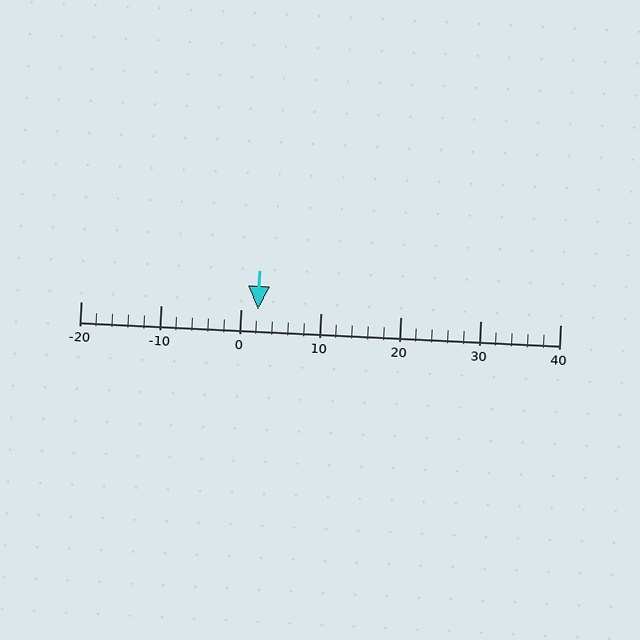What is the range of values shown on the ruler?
The ruler shows values from -20 to 40.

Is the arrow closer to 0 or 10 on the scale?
The arrow is closer to 0.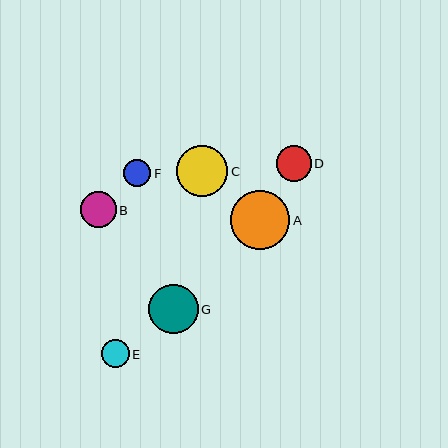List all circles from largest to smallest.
From largest to smallest: A, C, G, B, D, E, F.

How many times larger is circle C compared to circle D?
Circle C is approximately 1.5 times the size of circle D.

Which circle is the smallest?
Circle F is the smallest with a size of approximately 27 pixels.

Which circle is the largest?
Circle A is the largest with a size of approximately 60 pixels.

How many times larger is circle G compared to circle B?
Circle G is approximately 1.4 times the size of circle B.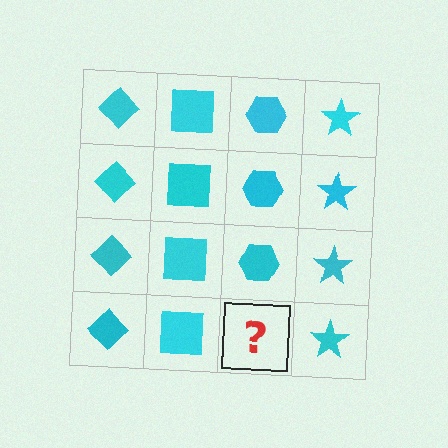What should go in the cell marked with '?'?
The missing cell should contain a cyan hexagon.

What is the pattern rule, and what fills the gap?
The rule is that each column has a consistent shape. The gap should be filled with a cyan hexagon.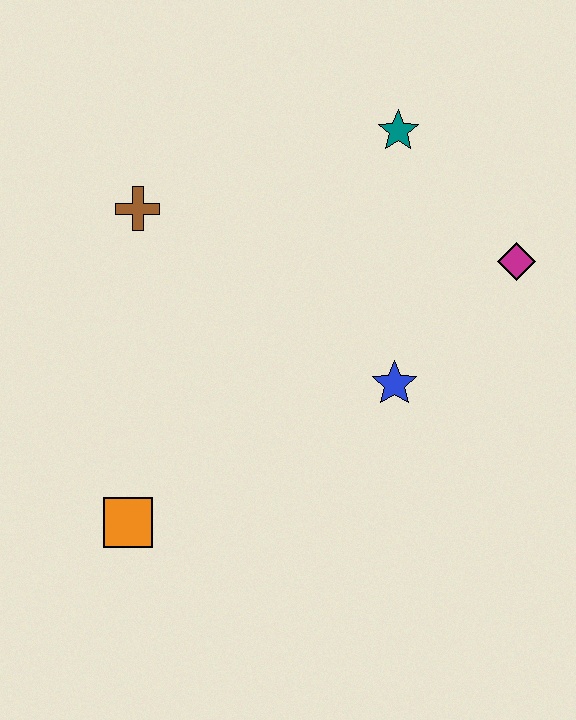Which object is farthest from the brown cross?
The magenta diamond is farthest from the brown cross.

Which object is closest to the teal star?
The magenta diamond is closest to the teal star.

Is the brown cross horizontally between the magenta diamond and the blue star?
No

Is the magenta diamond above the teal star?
No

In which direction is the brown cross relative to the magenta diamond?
The brown cross is to the left of the magenta diamond.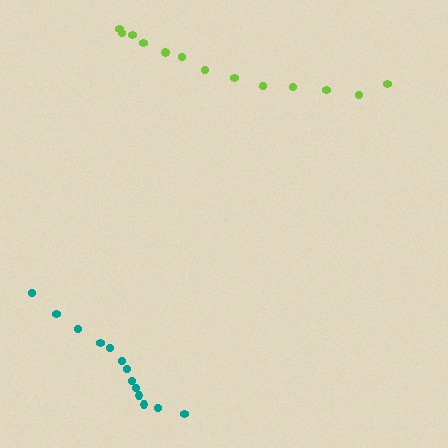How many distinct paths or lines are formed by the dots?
There are 2 distinct paths.